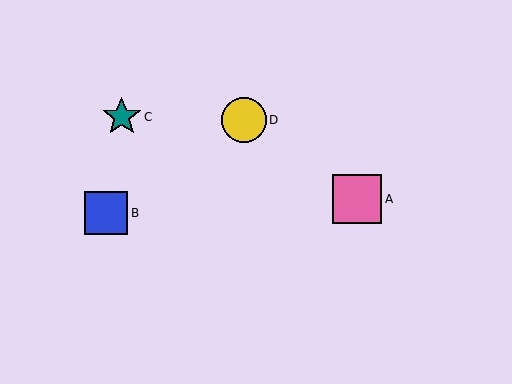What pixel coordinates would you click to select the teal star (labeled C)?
Click at (122, 117) to select the teal star C.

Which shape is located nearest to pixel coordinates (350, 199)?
The pink square (labeled A) at (357, 199) is nearest to that location.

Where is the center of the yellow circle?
The center of the yellow circle is at (244, 120).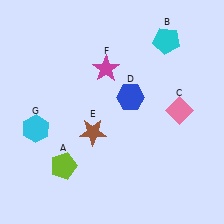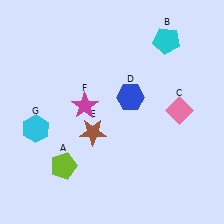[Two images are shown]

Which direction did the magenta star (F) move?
The magenta star (F) moved down.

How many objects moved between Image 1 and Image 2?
1 object moved between the two images.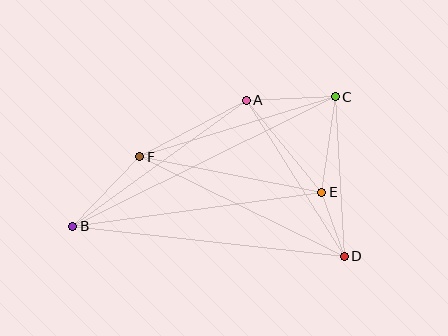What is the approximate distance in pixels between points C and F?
The distance between C and F is approximately 205 pixels.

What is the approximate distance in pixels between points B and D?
The distance between B and D is approximately 273 pixels.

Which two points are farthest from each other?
Points B and C are farthest from each other.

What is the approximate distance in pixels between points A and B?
The distance between A and B is approximately 214 pixels.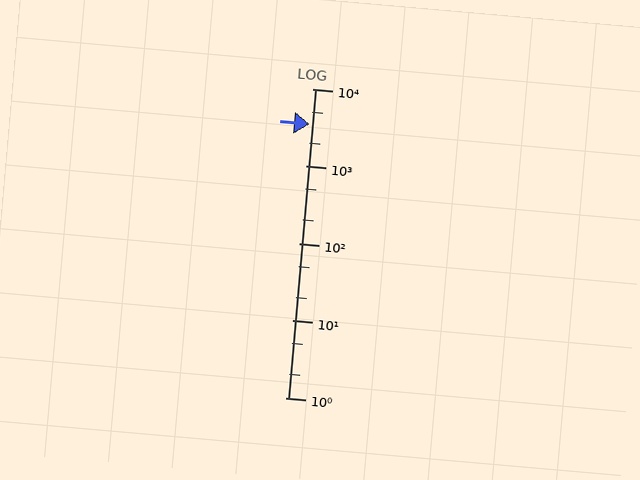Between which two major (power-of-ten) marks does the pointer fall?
The pointer is between 1000 and 10000.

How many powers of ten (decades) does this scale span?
The scale spans 4 decades, from 1 to 10000.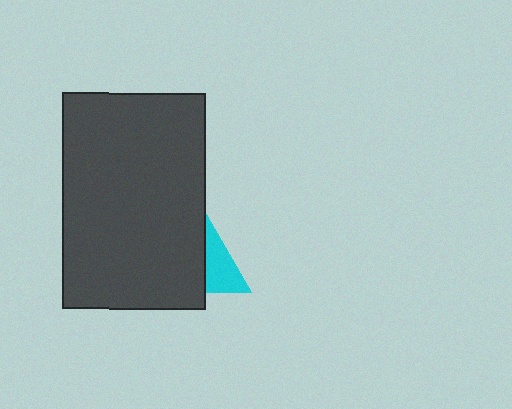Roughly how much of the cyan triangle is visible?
A small part of it is visible (roughly 34%).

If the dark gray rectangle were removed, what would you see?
You would see the complete cyan triangle.